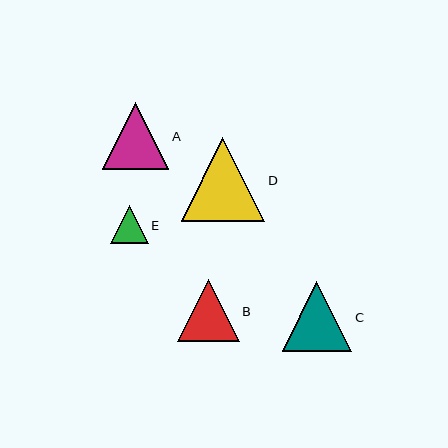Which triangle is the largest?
Triangle D is the largest with a size of approximately 84 pixels.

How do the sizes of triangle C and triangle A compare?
Triangle C and triangle A are approximately the same size.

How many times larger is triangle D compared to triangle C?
Triangle D is approximately 1.2 times the size of triangle C.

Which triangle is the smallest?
Triangle E is the smallest with a size of approximately 38 pixels.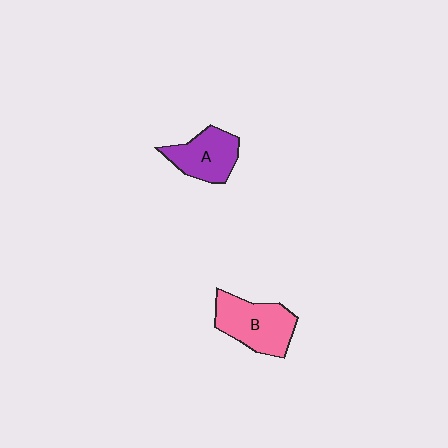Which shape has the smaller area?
Shape A (purple).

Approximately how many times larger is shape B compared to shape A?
Approximately 1.2 times.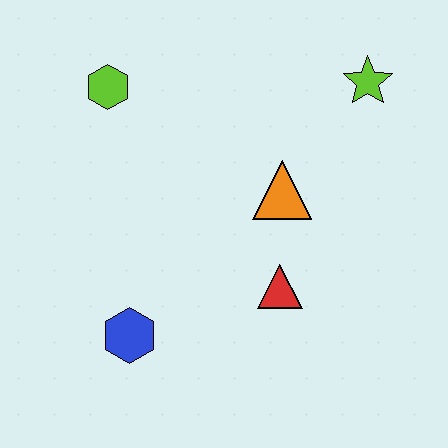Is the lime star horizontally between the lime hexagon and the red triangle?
No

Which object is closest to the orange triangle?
The red triangle is closest to the orange triangle.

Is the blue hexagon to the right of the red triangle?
No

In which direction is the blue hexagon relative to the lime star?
The blue hexagon is below the lime star.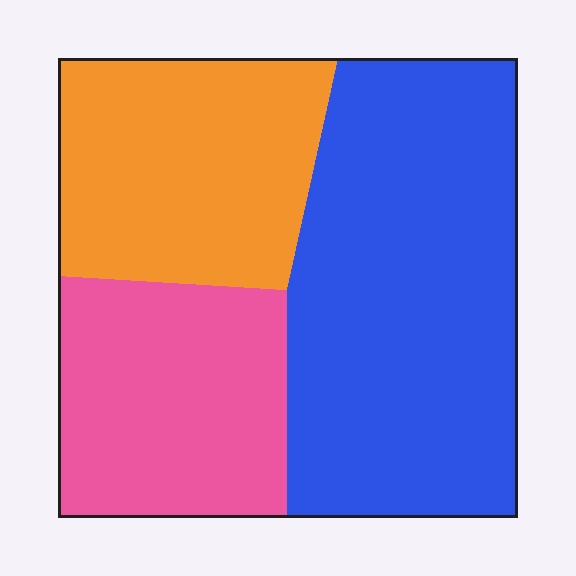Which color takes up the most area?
Blue, at roughly 45%.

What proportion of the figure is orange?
Orange covers 27% of the figure.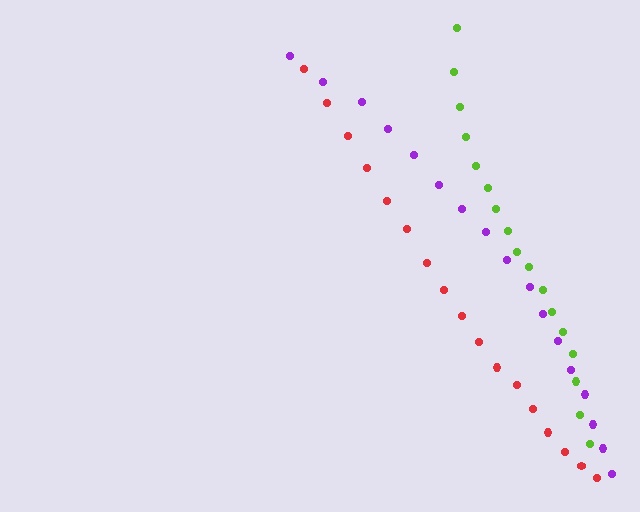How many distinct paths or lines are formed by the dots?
There are 3 distinct paths.